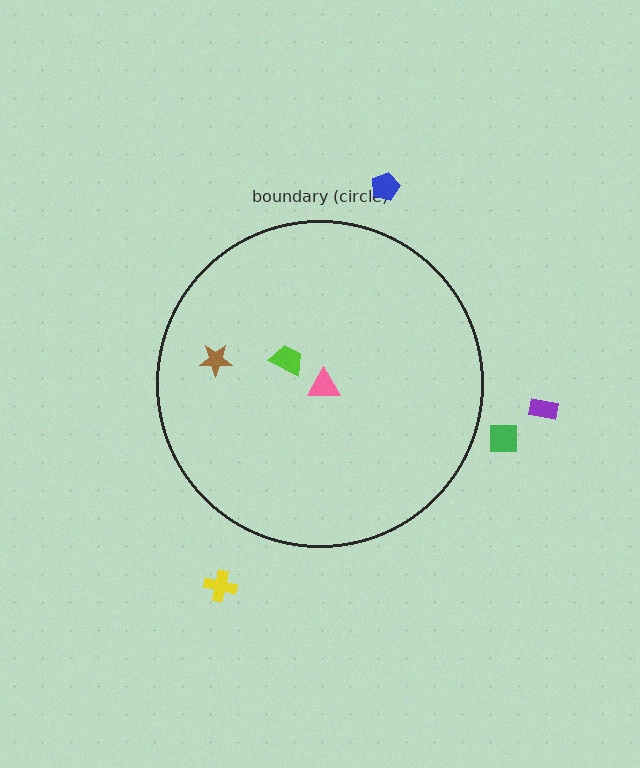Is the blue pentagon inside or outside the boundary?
Outside.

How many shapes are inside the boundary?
3 inside, 4 outside.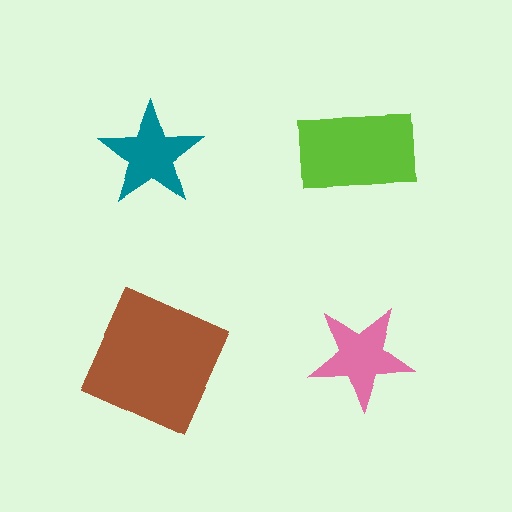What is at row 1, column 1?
A teal star.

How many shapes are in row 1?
2 shapes.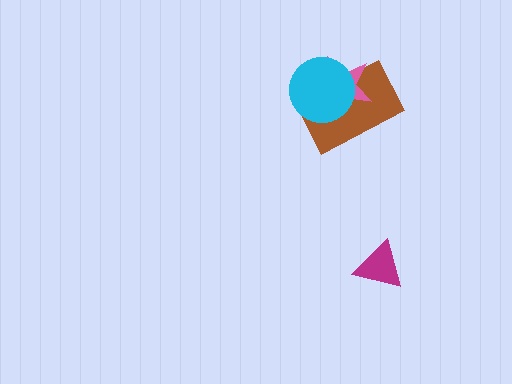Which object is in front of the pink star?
The cyan circle is in front of the pink star.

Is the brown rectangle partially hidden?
Yes, it is partially covered by another shape.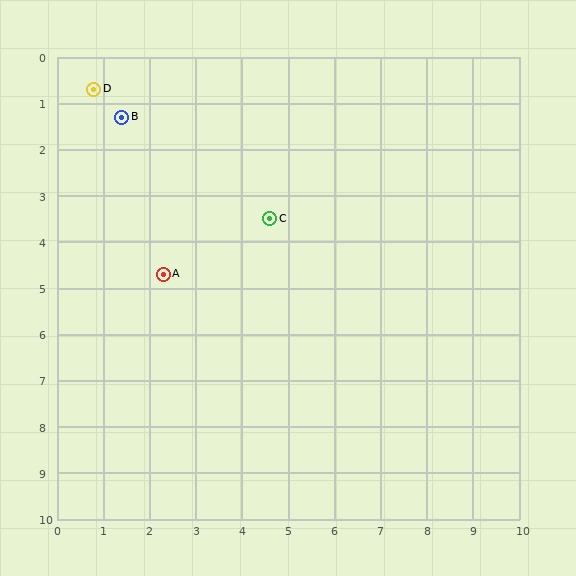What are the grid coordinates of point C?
Point C is at approximately (4.6, 3.5).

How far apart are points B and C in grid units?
Points B and C are about 3.9 grid units apart.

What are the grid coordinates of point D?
Point D is at approximately (0.8, 0.7).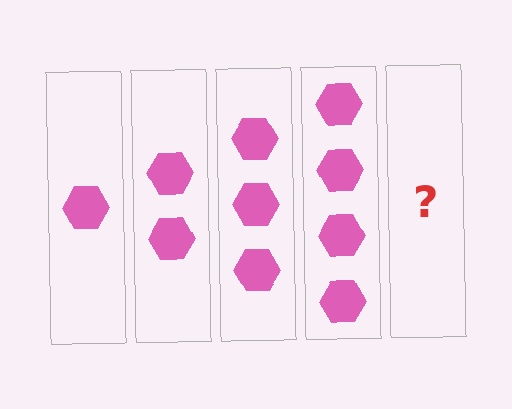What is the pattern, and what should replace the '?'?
The pattern is that each step adds one more hexagon. The '?' should be 5 hexagons.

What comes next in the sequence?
The next element should be 5 hexagons.